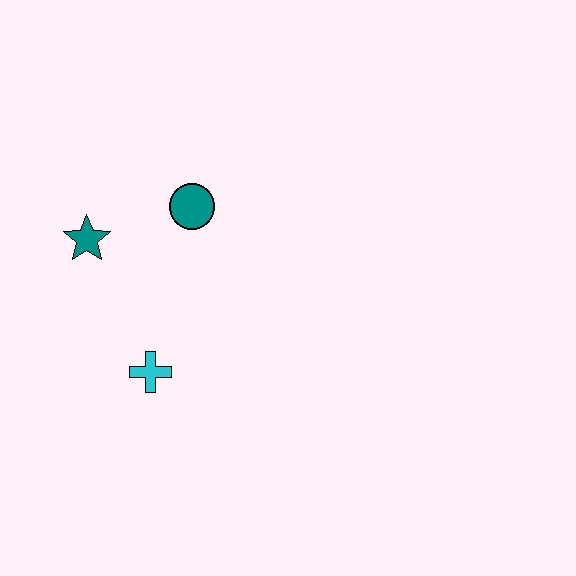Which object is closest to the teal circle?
The teal star is closest to the teal circle.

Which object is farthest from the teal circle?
The cyan cross is farthest from the teal circle.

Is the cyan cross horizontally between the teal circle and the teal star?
Yes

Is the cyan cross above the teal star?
No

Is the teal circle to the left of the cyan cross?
No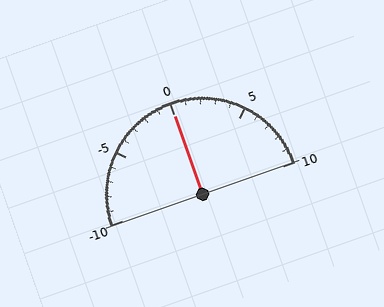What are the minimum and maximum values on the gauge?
The gauge ranges from -10 to 10.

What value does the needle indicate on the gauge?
The needle indicates approximately 0.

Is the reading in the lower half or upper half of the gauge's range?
The reading is in the upper half of the range (-10 to 10).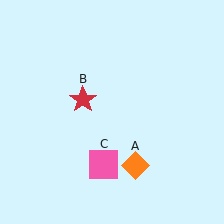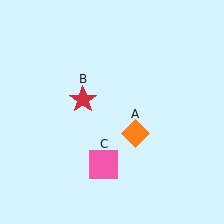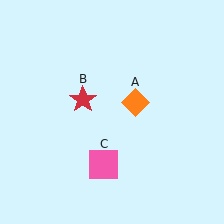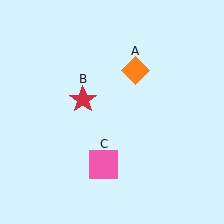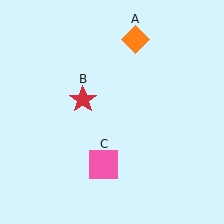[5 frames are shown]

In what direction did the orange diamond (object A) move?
The orange diamond (object A) moved up.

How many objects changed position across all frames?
1 object changed position: orange diamond (object A).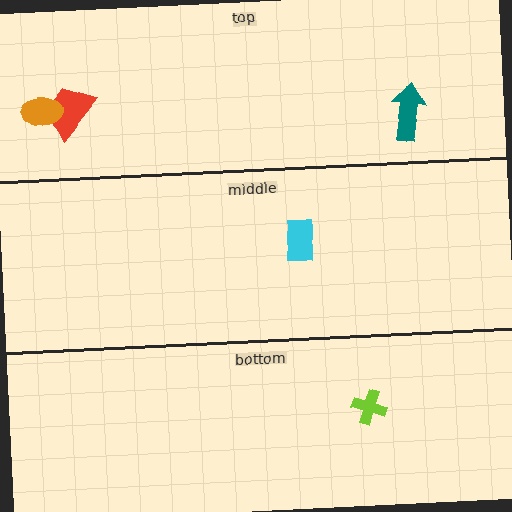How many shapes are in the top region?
3.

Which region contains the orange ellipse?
The top region.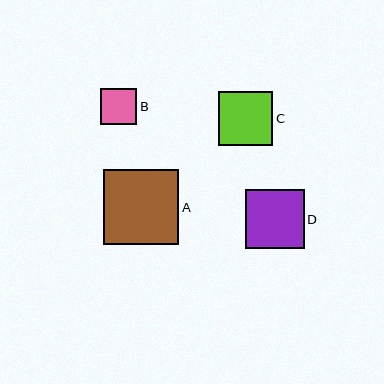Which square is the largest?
Square A is the largest with a size of approximately 75 pixels.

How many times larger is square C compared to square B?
Square C is approximately 1.5 times the size of square B.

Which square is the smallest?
Square B is the smallest with a size of approximately 36 pixels.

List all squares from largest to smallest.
From largest to smallest: A, D, C, B.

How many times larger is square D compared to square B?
Square D is approximately 1.6 times the size of square B.